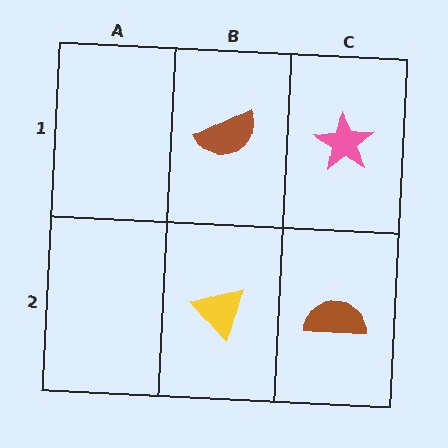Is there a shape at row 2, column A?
No, that cell is empty.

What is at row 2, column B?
A yellow triangle.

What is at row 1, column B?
A brown semicircle.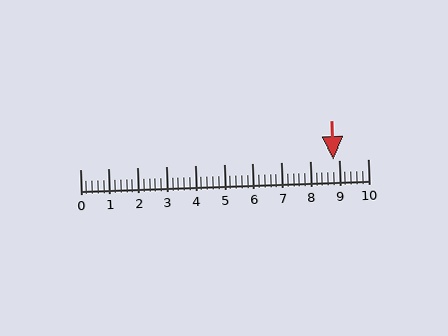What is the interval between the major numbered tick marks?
The major tick marks are spaced 1 units apart.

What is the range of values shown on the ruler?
The ruler shows values from 0 to 10.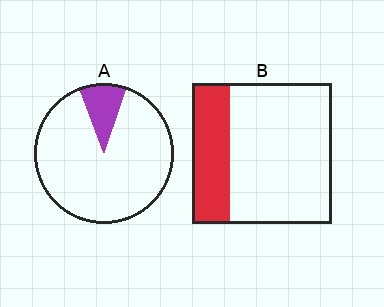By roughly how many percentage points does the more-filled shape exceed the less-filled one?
By roughly 15 percentage points (B over A).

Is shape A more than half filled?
No.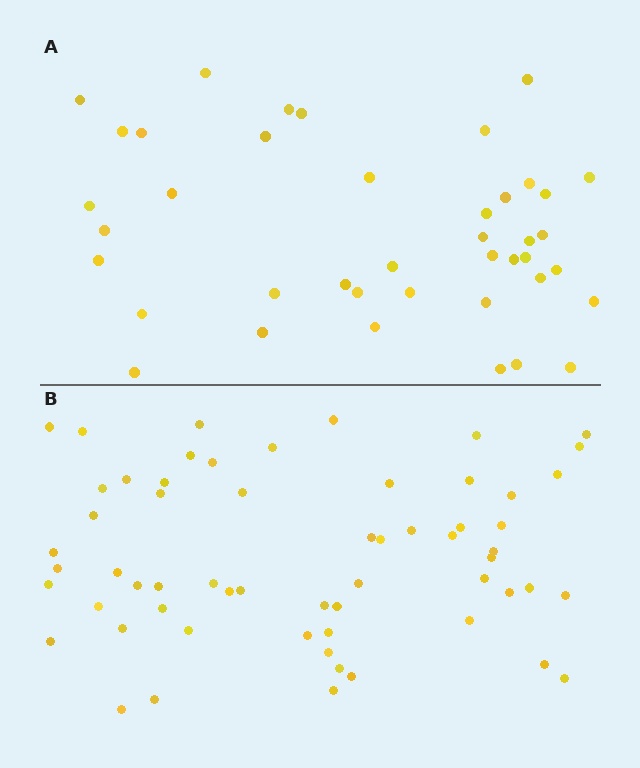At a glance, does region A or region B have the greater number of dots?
Region B (the bottom region) has more dots.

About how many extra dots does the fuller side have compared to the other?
Region B has approximately 20 more dots than region A.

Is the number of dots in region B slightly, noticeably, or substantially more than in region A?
Region B has substantially more. The ratio is roughly 1.5 to 1.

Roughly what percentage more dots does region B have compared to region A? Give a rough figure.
About 45% more.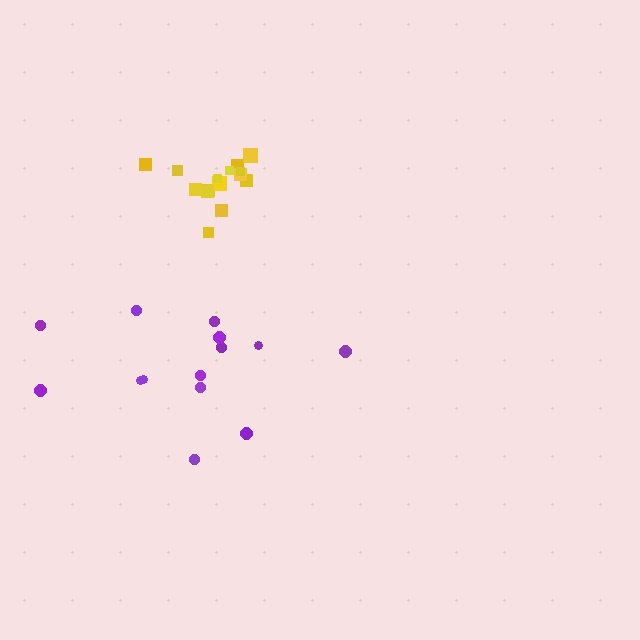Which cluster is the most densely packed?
Yellow.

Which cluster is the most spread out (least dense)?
Purple.